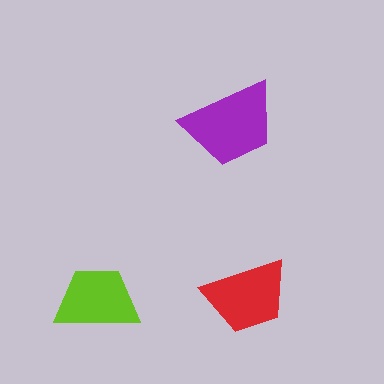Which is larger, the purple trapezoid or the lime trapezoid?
The purple one.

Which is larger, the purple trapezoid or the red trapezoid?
The purple one.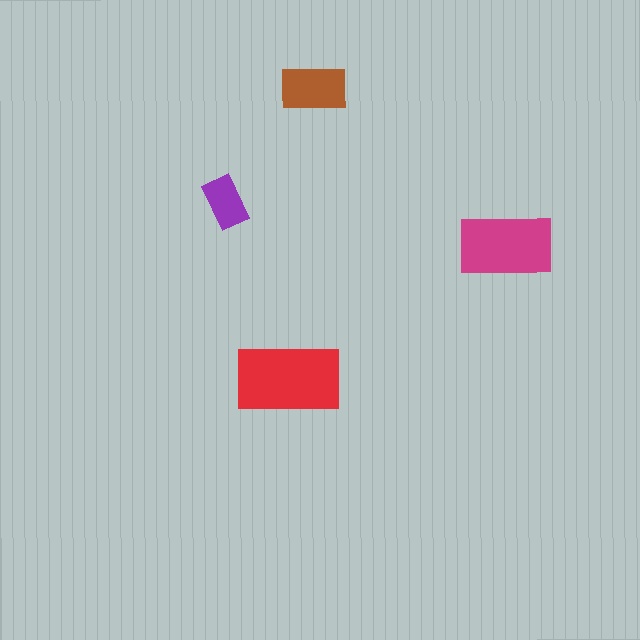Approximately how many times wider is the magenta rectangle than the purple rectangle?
About 2 times wider.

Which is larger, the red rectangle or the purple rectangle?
The red one.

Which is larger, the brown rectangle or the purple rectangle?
The brown one.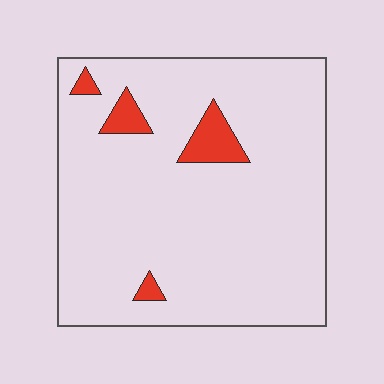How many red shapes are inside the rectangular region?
4.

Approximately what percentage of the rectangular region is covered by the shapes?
Approximately 5%.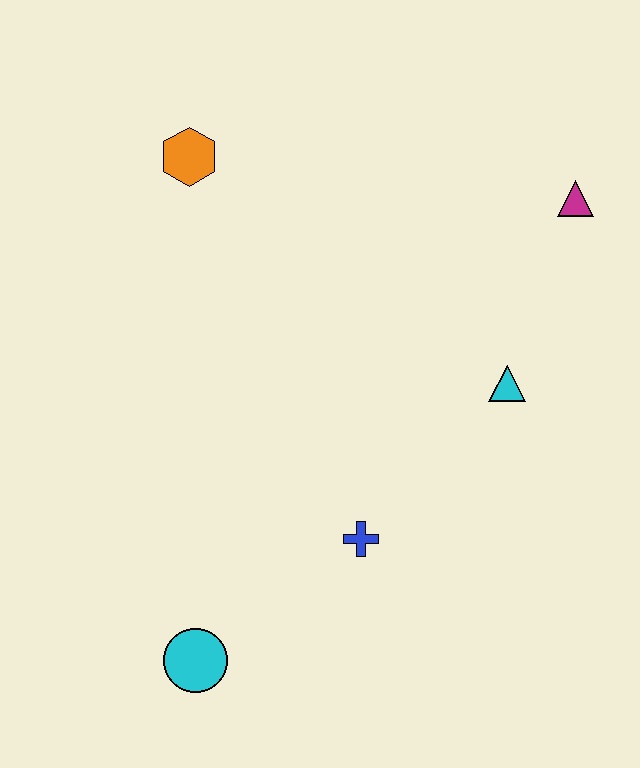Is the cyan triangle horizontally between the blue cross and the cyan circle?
No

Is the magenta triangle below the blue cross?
No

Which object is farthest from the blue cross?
The orange hexagon is farthest from the blue cross.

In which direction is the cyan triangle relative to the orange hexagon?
The cyan triangle is to the right of the orange hexagon.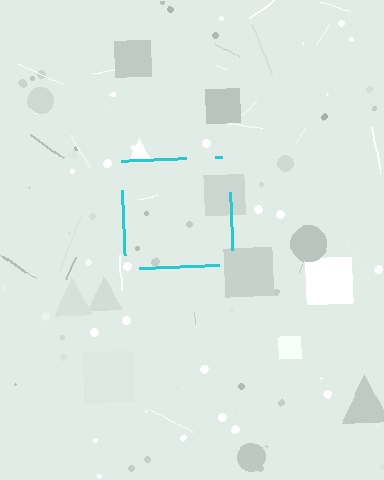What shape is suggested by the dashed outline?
The dashed outline suggests a square.